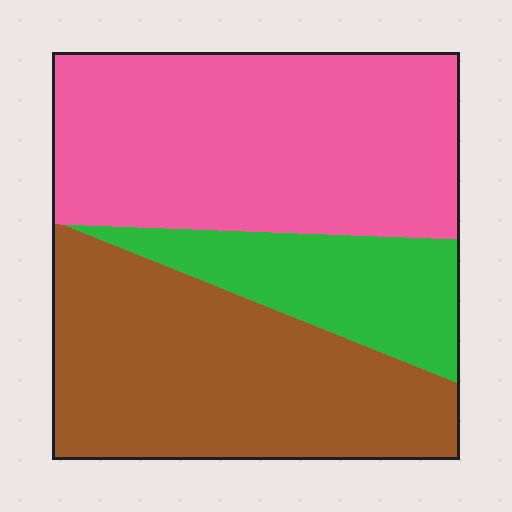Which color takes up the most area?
Pink, at roughly 45%.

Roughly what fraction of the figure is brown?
Brown covers around 40% of the figure.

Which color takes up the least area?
Green, at roughly 15%.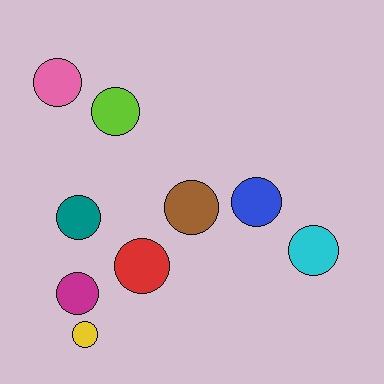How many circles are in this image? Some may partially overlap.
There are 9 circles.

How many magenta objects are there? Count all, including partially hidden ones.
There is 1 magenta object.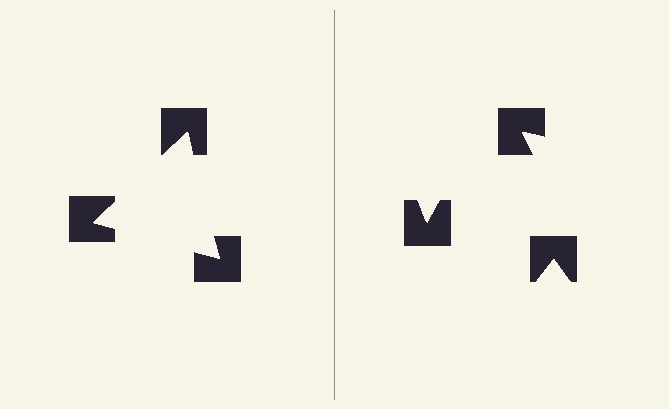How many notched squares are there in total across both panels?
6 — 3 on each side.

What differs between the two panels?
The notched squares are positioned identically on both sides; only the wedge orientations differ. On the left they align to a triangle; on the right they are misaligned.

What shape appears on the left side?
An illusory triangle.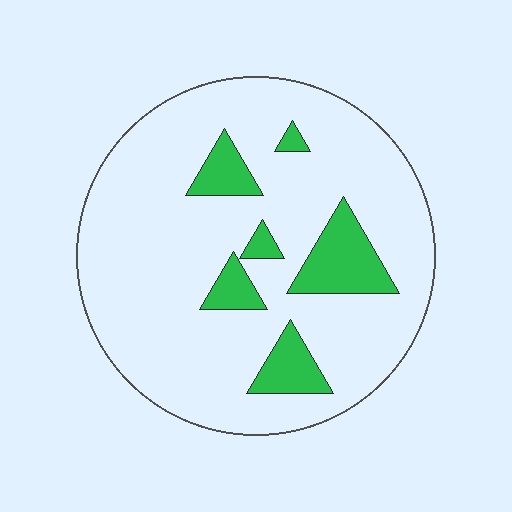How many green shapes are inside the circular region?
6.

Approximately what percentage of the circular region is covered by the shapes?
Approximately 15%.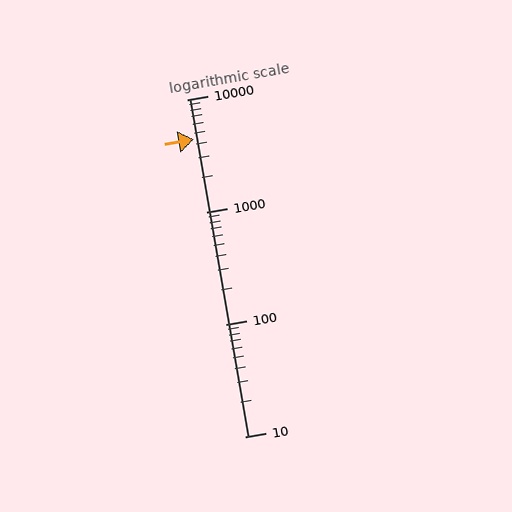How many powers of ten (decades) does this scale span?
The scale spans 3 decades, from 10 to 10000.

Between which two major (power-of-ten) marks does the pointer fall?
The pointer is between 1000 and 10000.